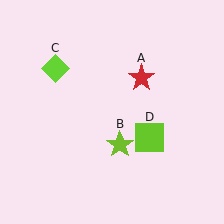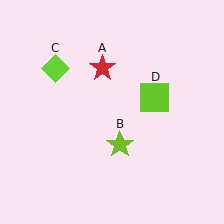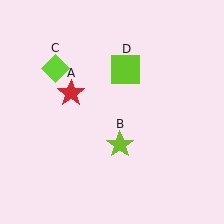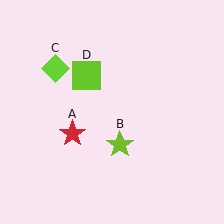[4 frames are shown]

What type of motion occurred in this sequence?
The red star (object A), lime square (object D) rotated counterclockwise around the center of the scene.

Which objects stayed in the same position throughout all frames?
Lime star (object B) and lime diamond (object C) remained stationary.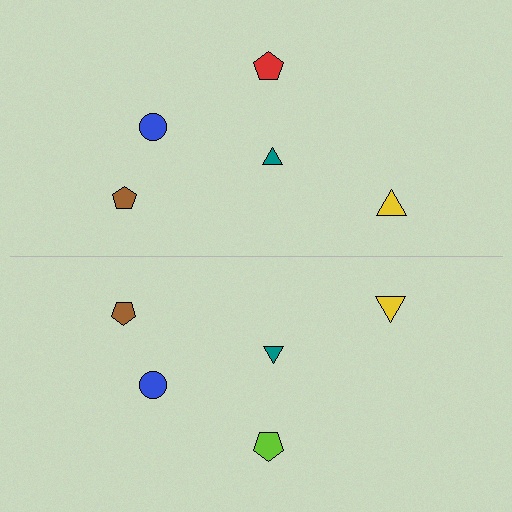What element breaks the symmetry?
The lime pentagon on the bottom side breaks the symmetry — its mirror counterpart is red.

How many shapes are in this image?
There are 10 shapes in this image.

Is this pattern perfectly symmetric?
No, the pattern is not perfectly symmetric. The lime pentagon on the bottom side breaks the symmetry — its mirror counterpart is red.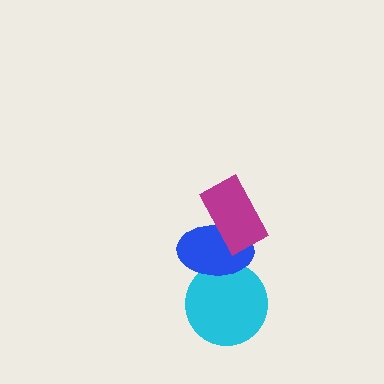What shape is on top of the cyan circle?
The blue ellipse is on top of the cyan circle.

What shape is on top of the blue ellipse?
The magenta rectangle is on top of the blue ellipse.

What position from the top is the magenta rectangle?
The magenta rectangle is 1st from the top.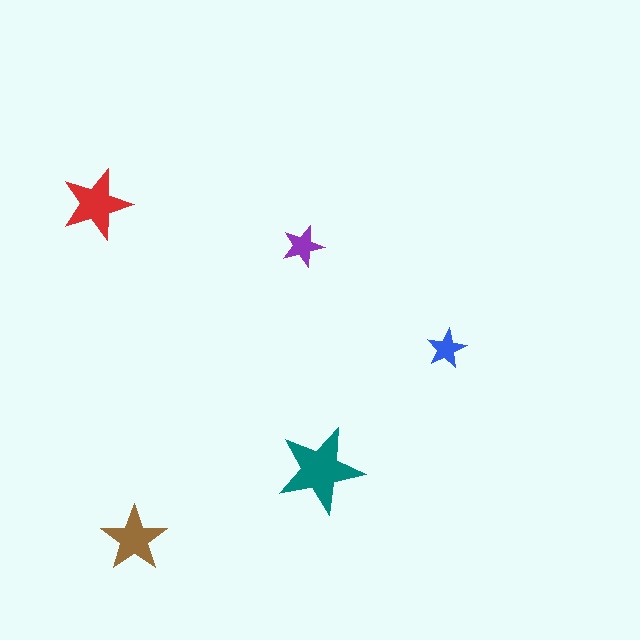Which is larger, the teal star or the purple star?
The teal one.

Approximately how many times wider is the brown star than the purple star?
About 1.5 times wider.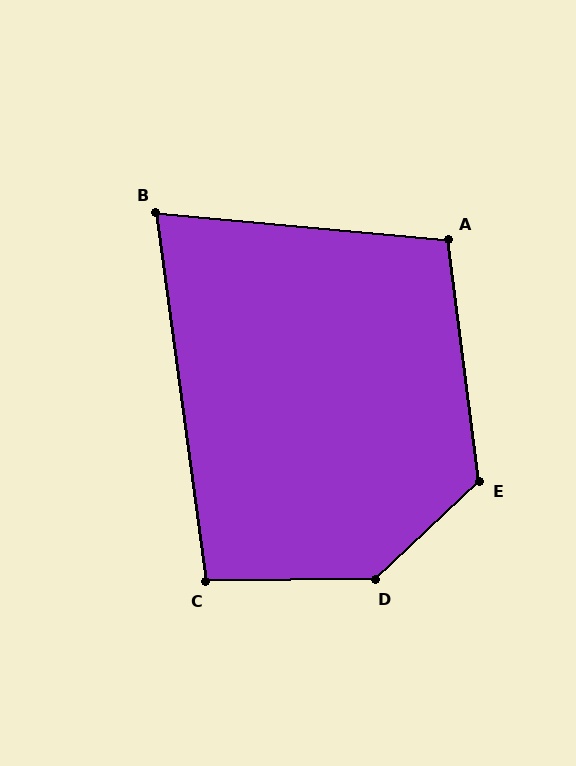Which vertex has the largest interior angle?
D, at approximately 137 degrees.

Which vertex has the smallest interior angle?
B, at approximately 77 degrees.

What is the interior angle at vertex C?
Approximately 97 degrees (obtuse).